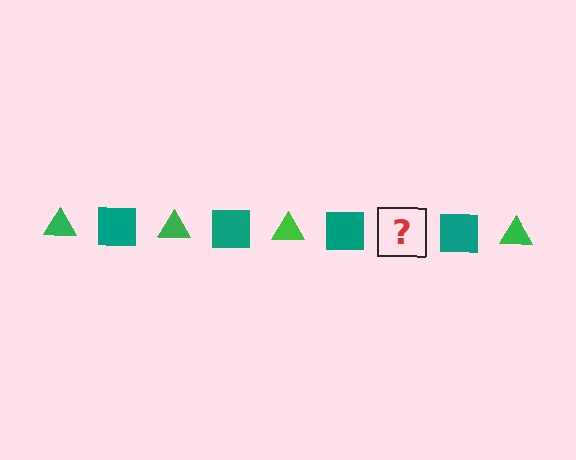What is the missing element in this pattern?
The missing element is a green triangle.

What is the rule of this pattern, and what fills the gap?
The rule is that the pattern alternates between green triangle and teal square. The gap should be filled with a green triangle.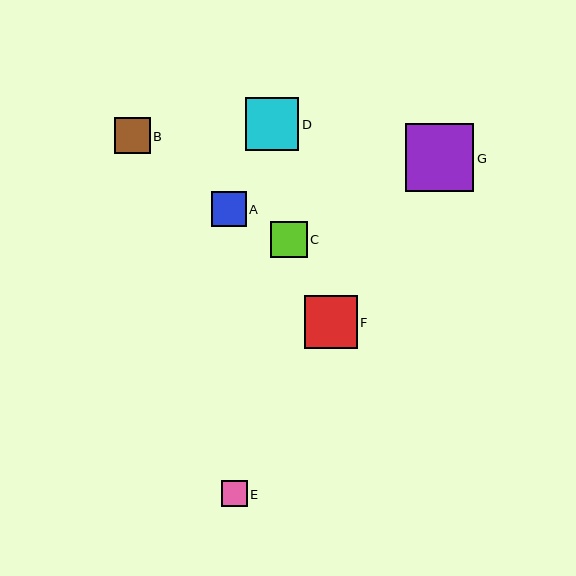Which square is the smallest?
Square E is the smallest with a size of approximately 26 pixels.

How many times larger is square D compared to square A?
Square D is approximately 1.5 times the size of square A.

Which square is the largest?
Square G is the largest with a size of approximately 68 pixels.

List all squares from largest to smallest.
From largest to smallest: G, D, F, C, B, A, E.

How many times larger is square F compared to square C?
Square F is approximately 1.5 times the size of square C.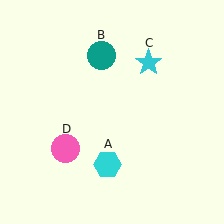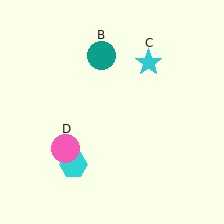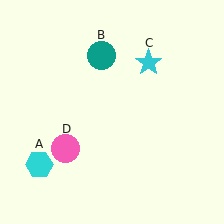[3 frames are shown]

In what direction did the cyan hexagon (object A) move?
The cyan hexagon (object A) moved left.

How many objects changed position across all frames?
1 object changed position: cyan hexagon (object A).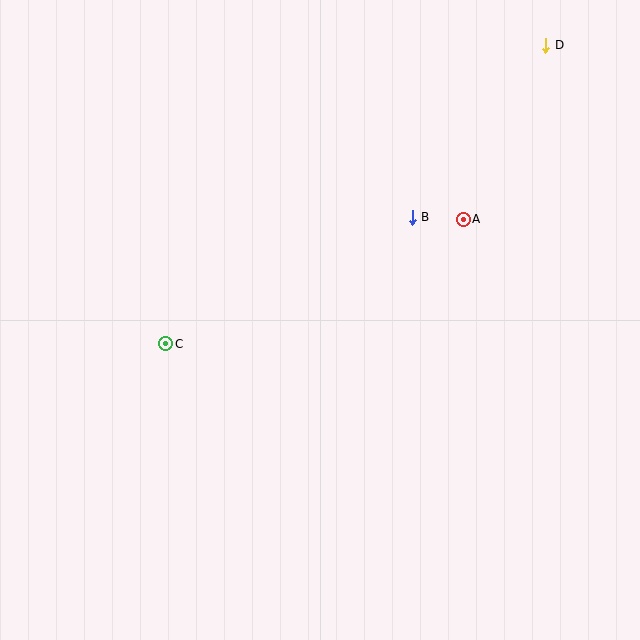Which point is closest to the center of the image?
Point B at (412, 217) is closest to the center.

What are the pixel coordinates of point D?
Point D is at (546, 45).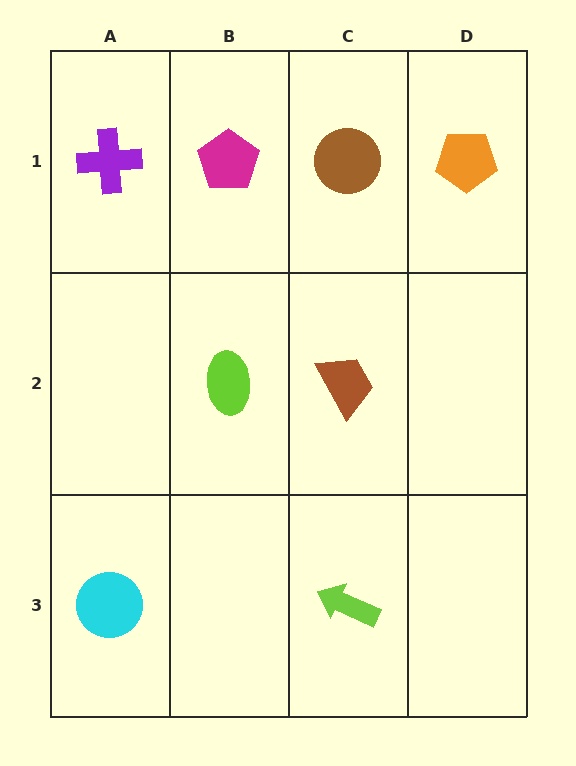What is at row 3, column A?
A cyan circle.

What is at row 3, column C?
A lime arrow.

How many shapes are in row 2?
2 shapes.